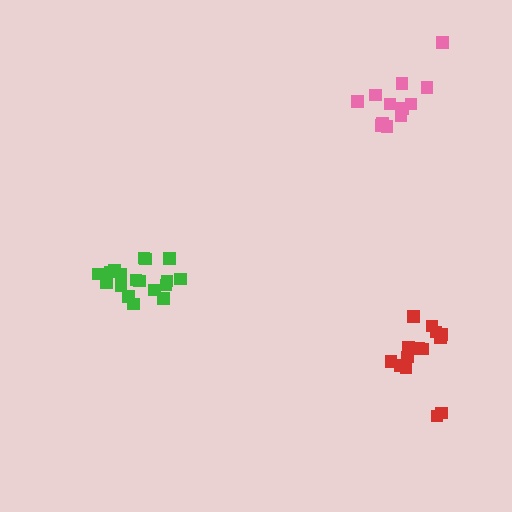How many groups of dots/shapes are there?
There are 3 groups.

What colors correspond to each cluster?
The clusters are colored: red, green, pink.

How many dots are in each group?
Group 1: 14 dots, Group 2: 18 dots, Group 3: 12 dots (44 total).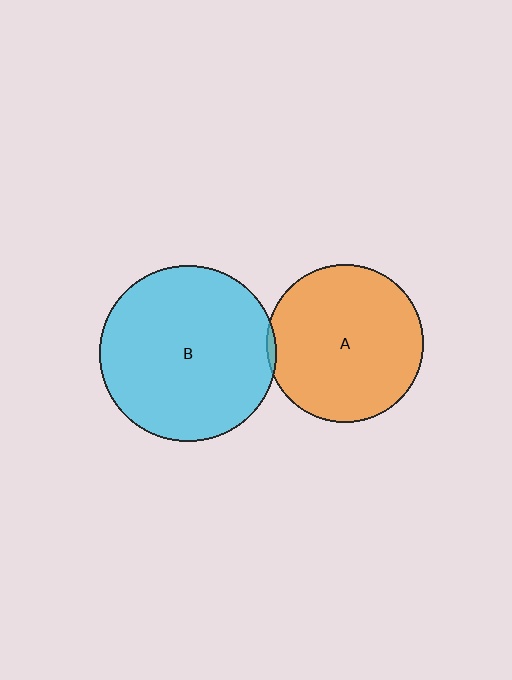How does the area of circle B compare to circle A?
Approximately 1.3 times.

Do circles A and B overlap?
Yes.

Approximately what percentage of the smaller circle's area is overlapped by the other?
Approximately 5%.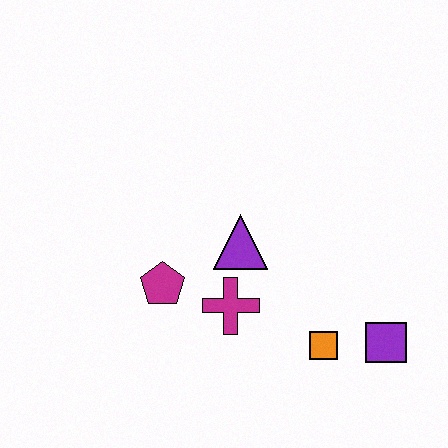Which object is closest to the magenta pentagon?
The magenta cross is closest to the magenta pentagon.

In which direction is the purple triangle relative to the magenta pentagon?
The purple triangle is to the right of the magenta pentagon.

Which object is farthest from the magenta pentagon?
The purple square is farthest from the magenta pentagon.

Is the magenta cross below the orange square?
No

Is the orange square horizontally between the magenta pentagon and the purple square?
Yes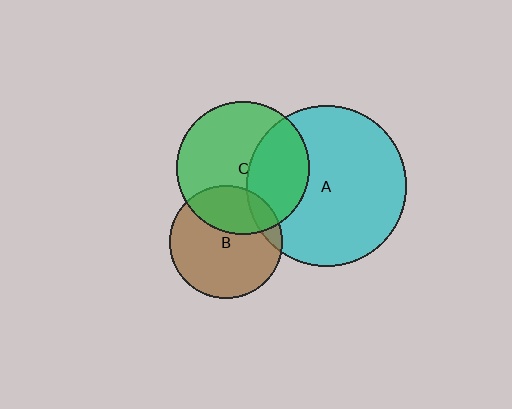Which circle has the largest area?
Circle A (cyan).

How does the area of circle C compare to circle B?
Approximately 1.4 times.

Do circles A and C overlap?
Yes.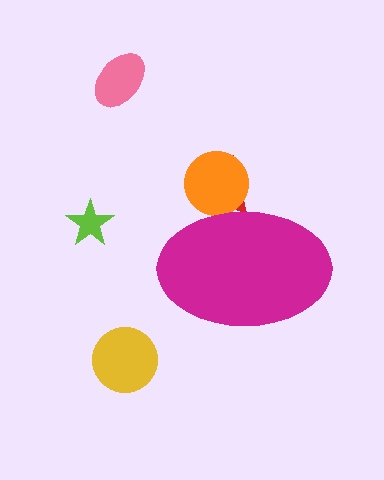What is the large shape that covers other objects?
A magenta ellipse.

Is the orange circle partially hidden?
Yes, the orange circle is partially hidden behind the magenta ellipse.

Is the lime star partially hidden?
No, the lime star is fully visible.